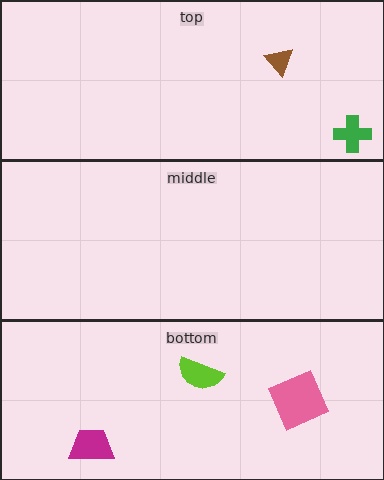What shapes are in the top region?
The green cross, the brown triangle.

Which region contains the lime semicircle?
The bottom region.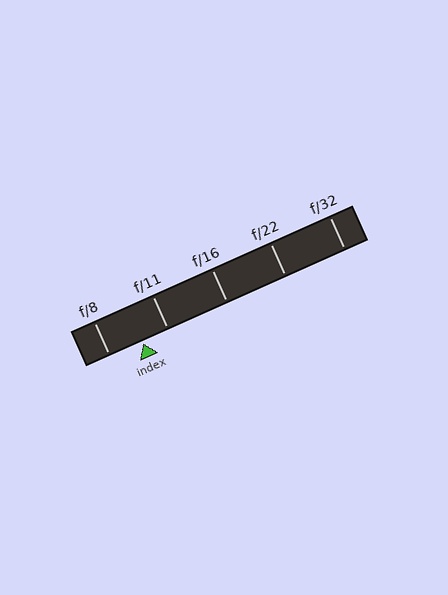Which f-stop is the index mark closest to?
The index mark is closest to f/11.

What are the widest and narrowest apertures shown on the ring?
The widest aperture shown is f/8 and the narrowest is f/32.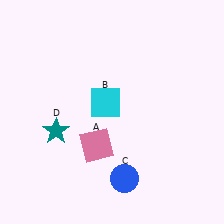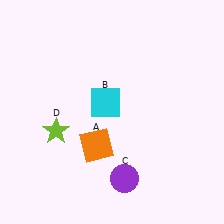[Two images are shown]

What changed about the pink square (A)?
In Image 1, A is pink. In Image 2, it changed to orange.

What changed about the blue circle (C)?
In Image 1, C is blue. In Image 2, it changed to purple.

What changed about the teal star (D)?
In Image 1, D is teal. In Image 2, it changed to lime.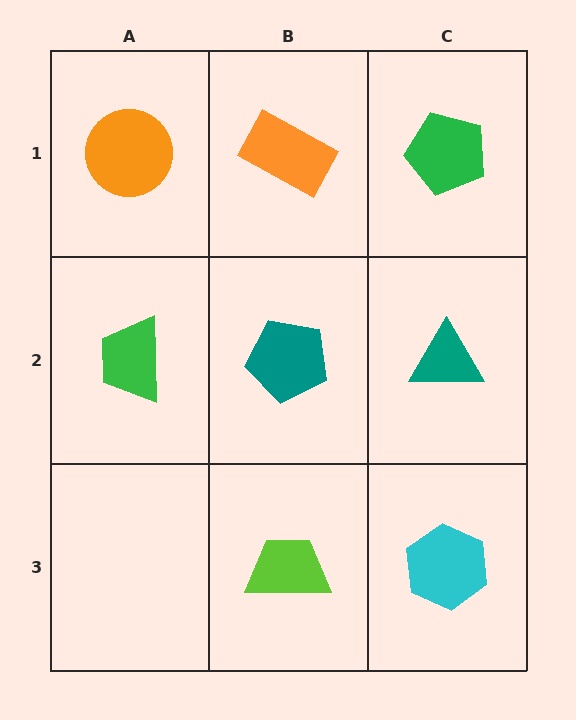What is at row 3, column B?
A lime trapezoid.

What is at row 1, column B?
An orange rectangle.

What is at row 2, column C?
A teal triangle.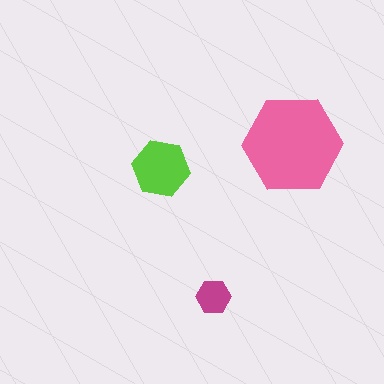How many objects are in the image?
There are 3 objects in the image.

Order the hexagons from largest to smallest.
the pink one, the lime one, the magenta one.